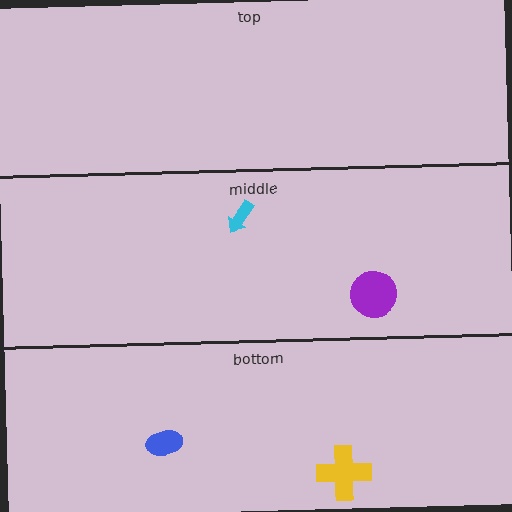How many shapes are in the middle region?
2.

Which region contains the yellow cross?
The bottom region.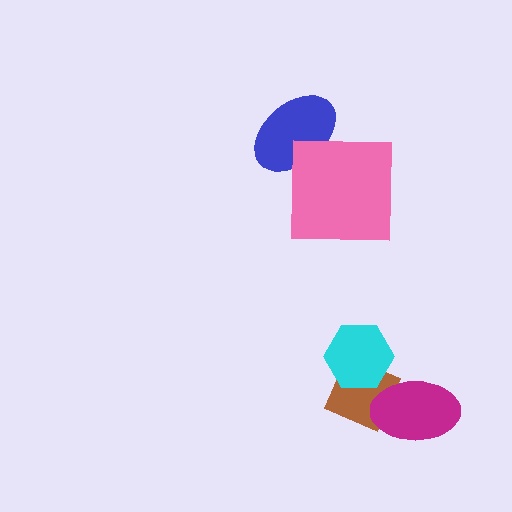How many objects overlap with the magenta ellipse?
1 object overlaps with the magenta ellipse.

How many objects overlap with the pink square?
1 object overlaps with the pink square.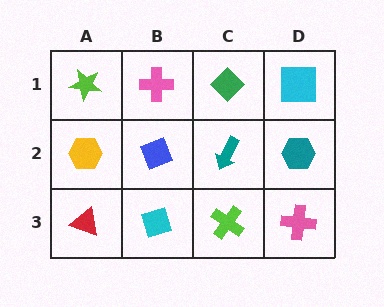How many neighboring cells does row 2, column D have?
3.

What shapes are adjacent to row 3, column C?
A teal arrow (row 2, column C), a cyan diamond (row 3, column B), a pink cross (row 3, column D).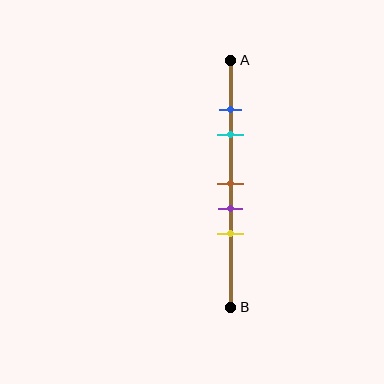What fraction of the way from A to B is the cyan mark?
The cyan mark is approximately 30% (0.3) of the way from A to B.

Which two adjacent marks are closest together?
The blue and cyan marks are the closest adjacent pair.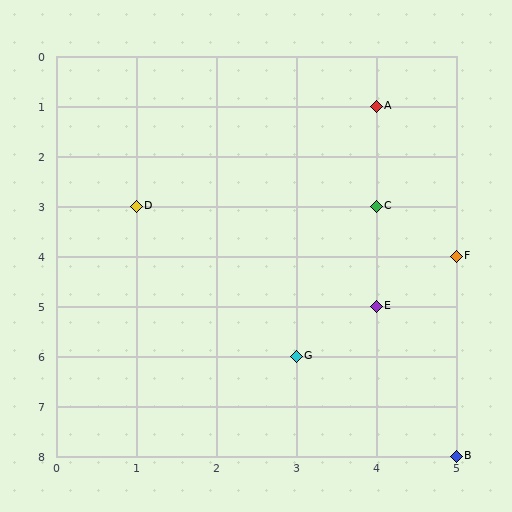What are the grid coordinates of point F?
Point F is at grid coordinates (5, 4).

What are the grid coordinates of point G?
Point G is at grid coordinates (3, 6).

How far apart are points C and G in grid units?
Points C and G are 1 column and 3 rows apart (about 3.2 grid units diagonally).